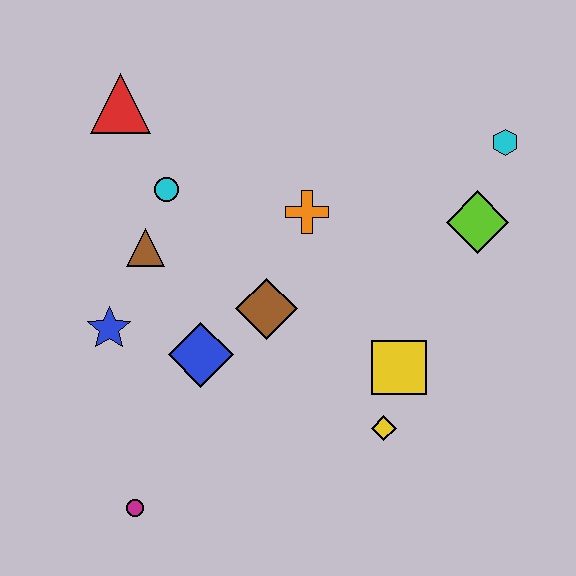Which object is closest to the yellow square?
The yellow diamond is closest to the yellow square.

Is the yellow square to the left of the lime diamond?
Yes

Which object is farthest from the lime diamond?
The magenta circle is farthest from the lime diamond.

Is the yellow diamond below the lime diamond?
Yes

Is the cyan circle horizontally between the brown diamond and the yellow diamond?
No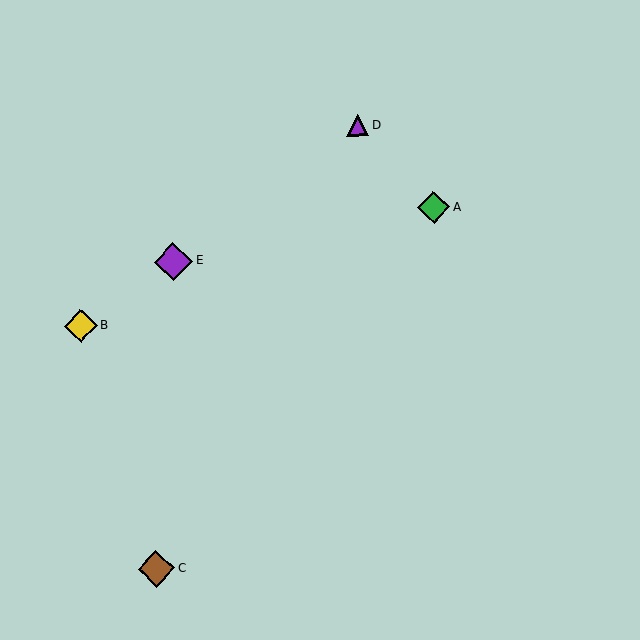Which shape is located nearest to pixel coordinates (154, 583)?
The brown diamond (labeled C) at (156, 569) is nearest to that location.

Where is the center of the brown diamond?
The center of the brown diamond is at (156, 569).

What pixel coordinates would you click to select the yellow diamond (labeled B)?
Click at (81, 326) to select the yellow diamond B.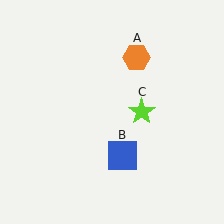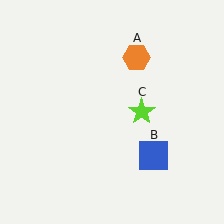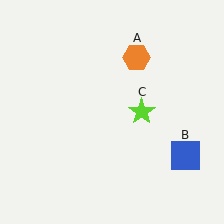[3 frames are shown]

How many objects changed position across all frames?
1 object changed position: blue square (object B).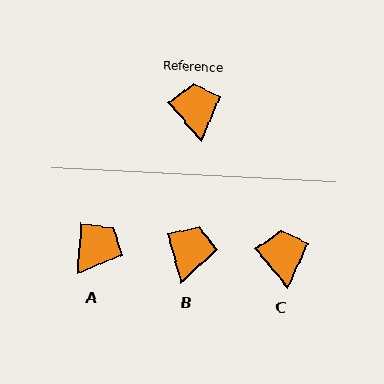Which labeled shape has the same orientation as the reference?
C.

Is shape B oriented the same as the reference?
No, it is off by about 24 degrees.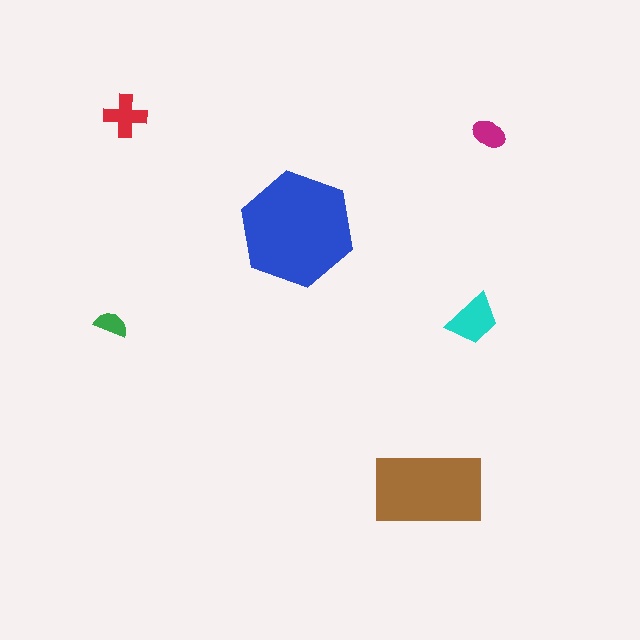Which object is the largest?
The blue hexagon.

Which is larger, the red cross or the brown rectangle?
The brown rectangle.